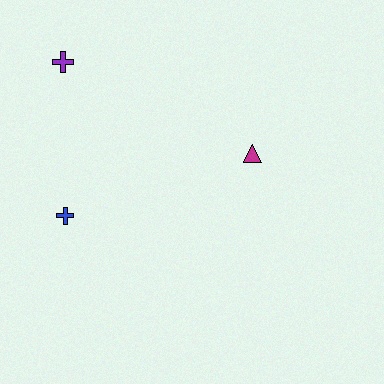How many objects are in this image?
There are 3 objects.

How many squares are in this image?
There are no squares.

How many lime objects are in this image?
There are no lime objects.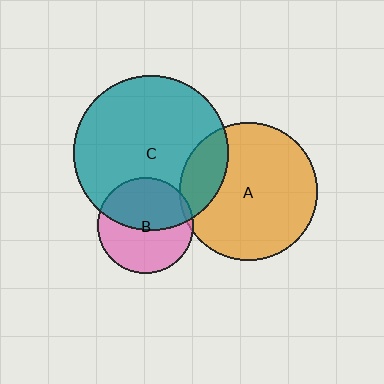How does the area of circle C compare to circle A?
Approximately 1.3 times.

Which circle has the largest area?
Circle C (teal).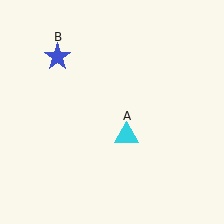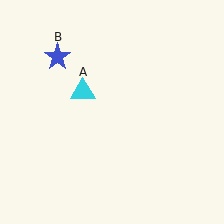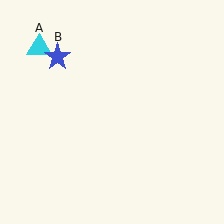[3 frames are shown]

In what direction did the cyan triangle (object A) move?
The cyan triangle (object A) moved up and to the left.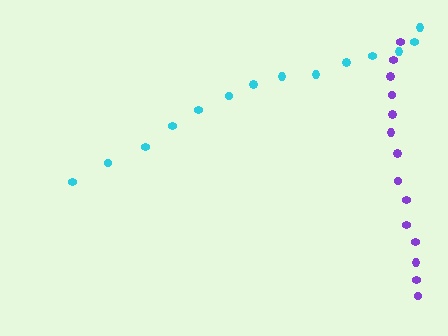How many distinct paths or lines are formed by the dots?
There are 2 distinct paths.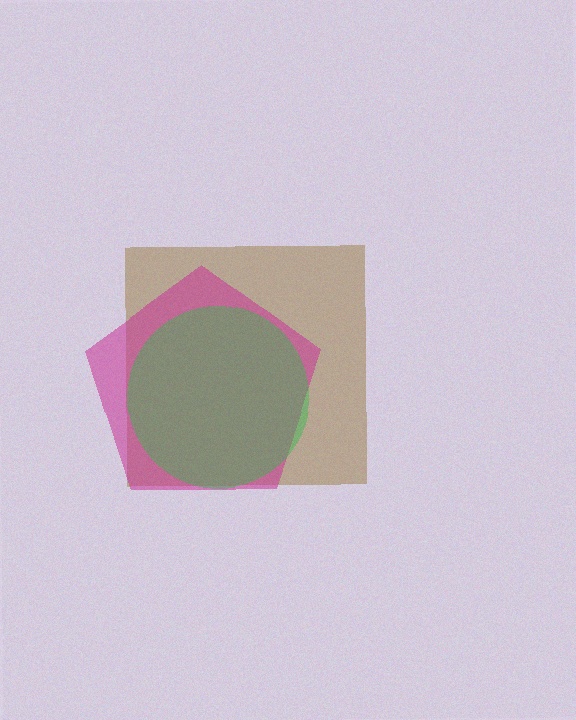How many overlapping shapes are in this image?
There are 3 overlapping shapes in the image.